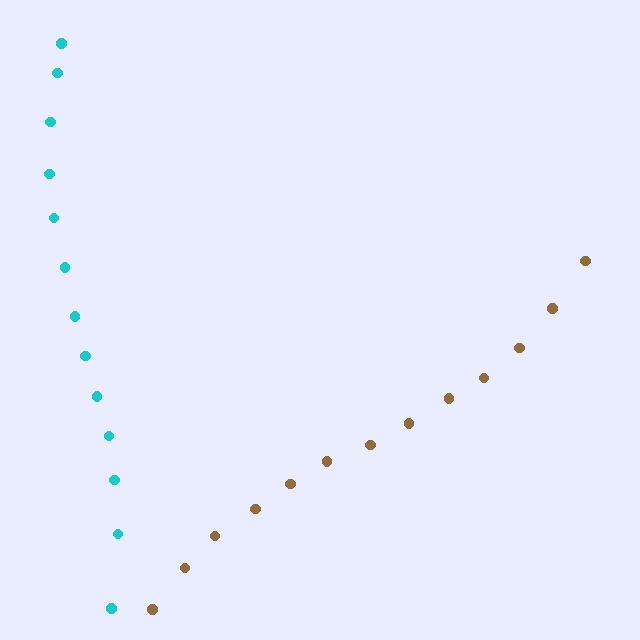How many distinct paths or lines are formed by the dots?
There are 2 distinct paths.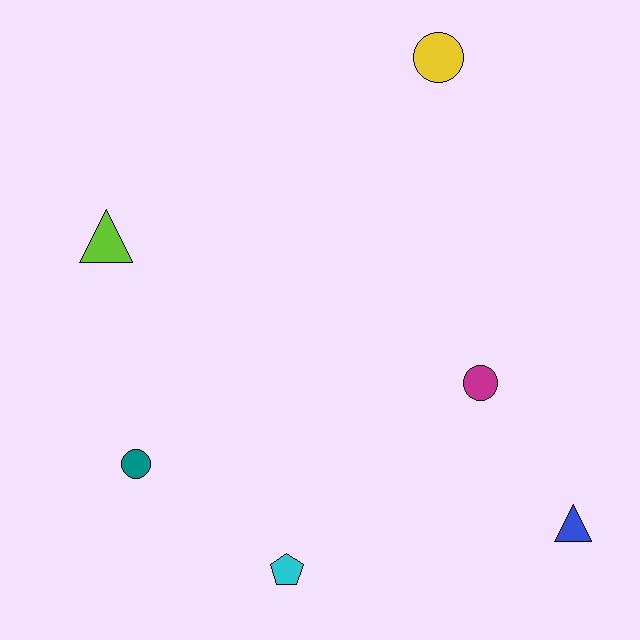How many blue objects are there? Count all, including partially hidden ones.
There is 1 blue object.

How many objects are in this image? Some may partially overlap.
There are 6 objects.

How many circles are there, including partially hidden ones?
There are 3 circles.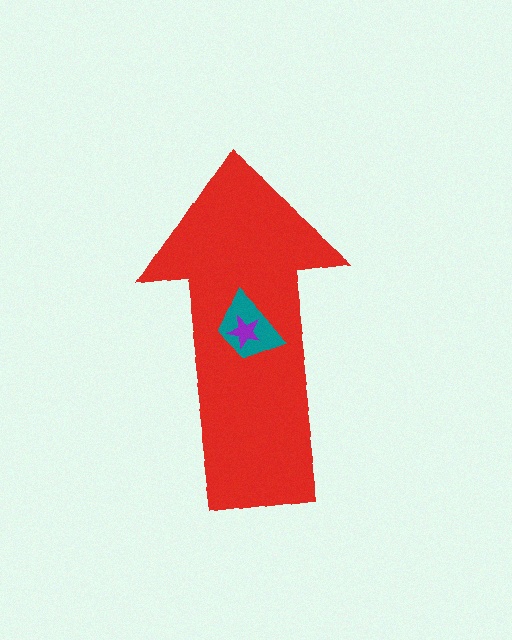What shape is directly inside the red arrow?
The teal trapezoid.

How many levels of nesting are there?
3.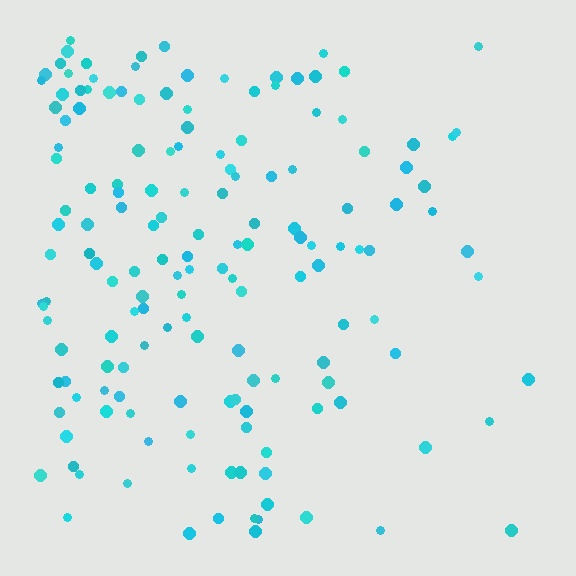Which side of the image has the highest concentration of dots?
The left.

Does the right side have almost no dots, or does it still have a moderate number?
Still a moderate number, just noticeably fewer than the left.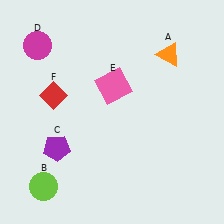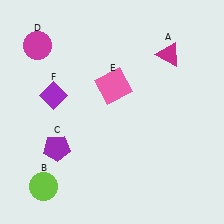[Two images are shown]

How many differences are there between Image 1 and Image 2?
There are 2 differences between the two images.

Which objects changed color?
A changed from orange to magenta. F changed from red to purple.